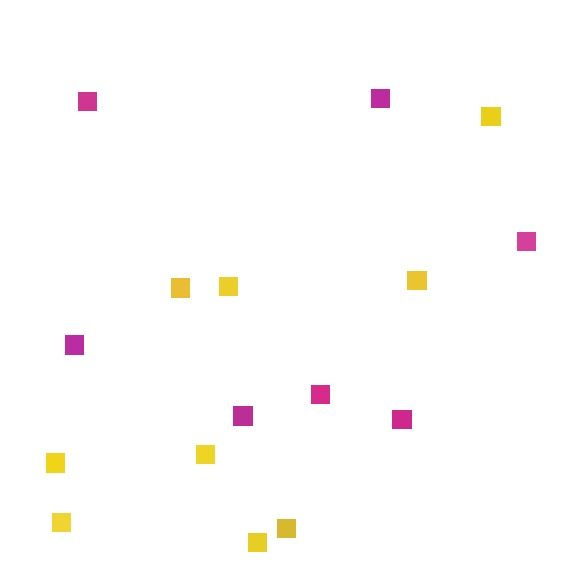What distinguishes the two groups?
There are 2 groups: one group of magenta squares (7) and one group of yellow squares (9).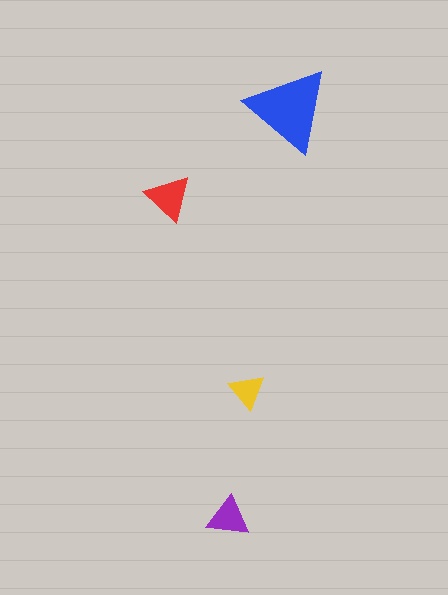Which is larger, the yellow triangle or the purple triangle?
The purple one.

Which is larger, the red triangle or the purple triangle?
The red one.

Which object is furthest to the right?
The blue triangle is rightmost.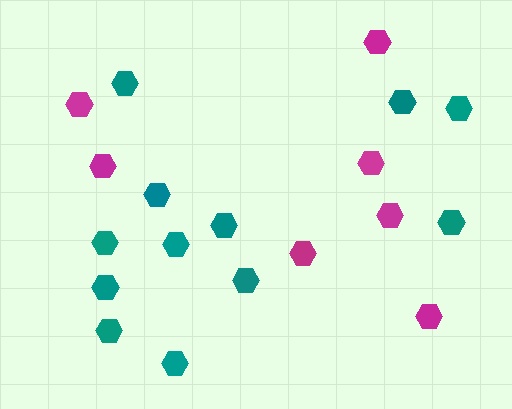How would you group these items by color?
There are 2 groups: one group of teal hexagons (12) and one group of magenta hexagons (7).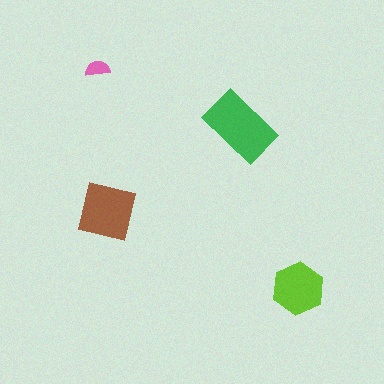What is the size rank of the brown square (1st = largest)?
2nd.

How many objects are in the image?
There are 4 objects in the image.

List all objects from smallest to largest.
The pink semicircle, the lime hexagon, the brown square, the green rectangle.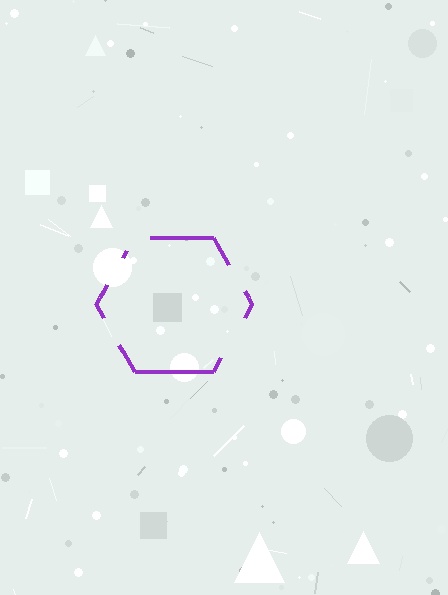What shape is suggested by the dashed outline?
The dashed outline suggests a hexagon.